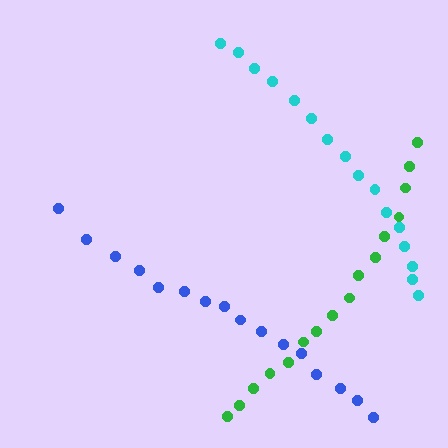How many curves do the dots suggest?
There are 3 distinct paths.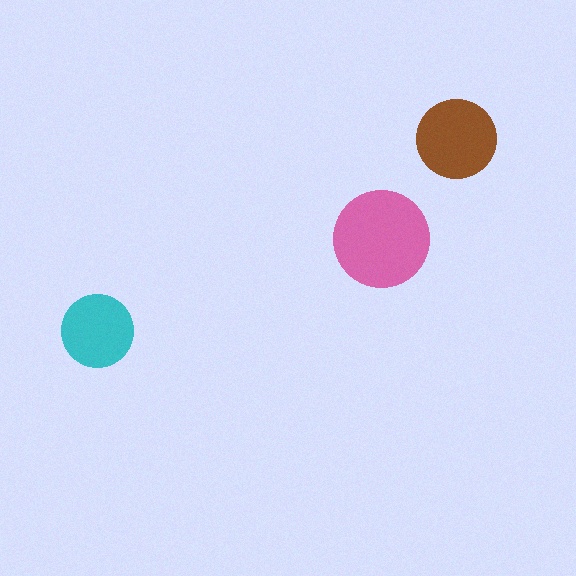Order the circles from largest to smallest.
the pink one, the brown one, the cyan one.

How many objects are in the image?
There are 3 objects in the image.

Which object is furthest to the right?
The brown circle is rightmost.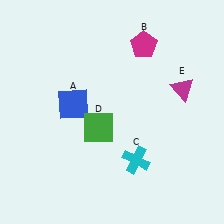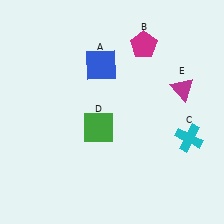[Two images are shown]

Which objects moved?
The objects that moved are: the blue square (A), the cyan cross (C).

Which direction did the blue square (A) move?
The blue square (A) moved up.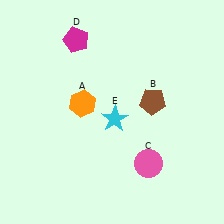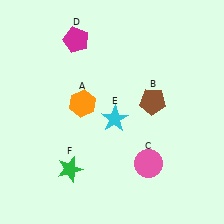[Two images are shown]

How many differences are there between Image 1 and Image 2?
There is 1 difference between the two images.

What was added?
A green star (F) was added in Image 2.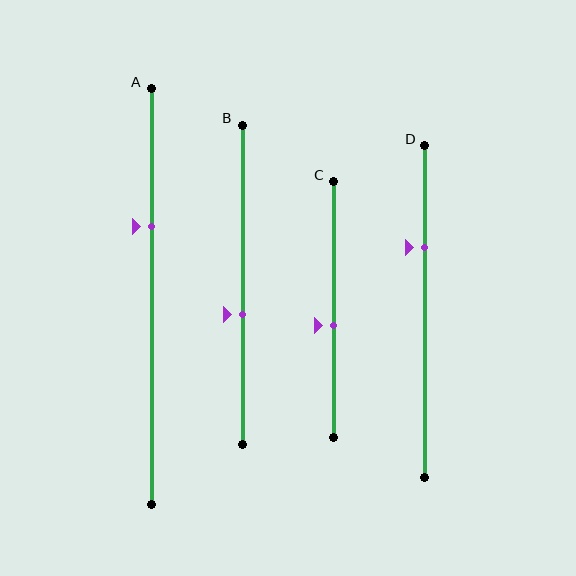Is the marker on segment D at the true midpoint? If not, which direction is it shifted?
No, the marker on segment D is shifted upward by about 19% of the segment length.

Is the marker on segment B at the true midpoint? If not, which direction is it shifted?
No, the marker on segment B is shifted downward by about 9% of the segment length.